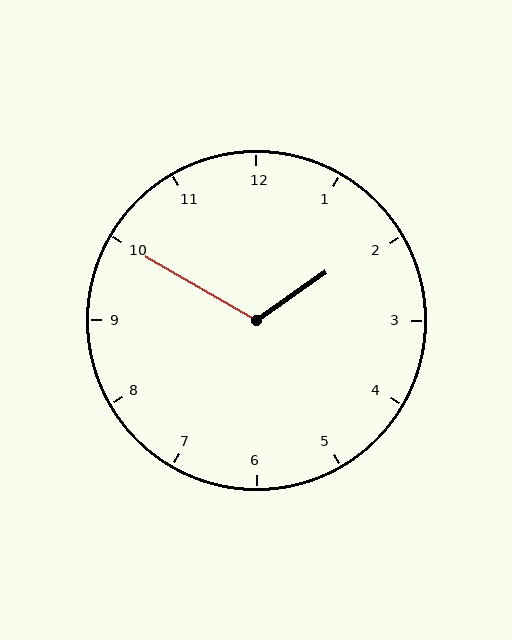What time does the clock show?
1:50.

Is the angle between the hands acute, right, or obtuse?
It is obtuse.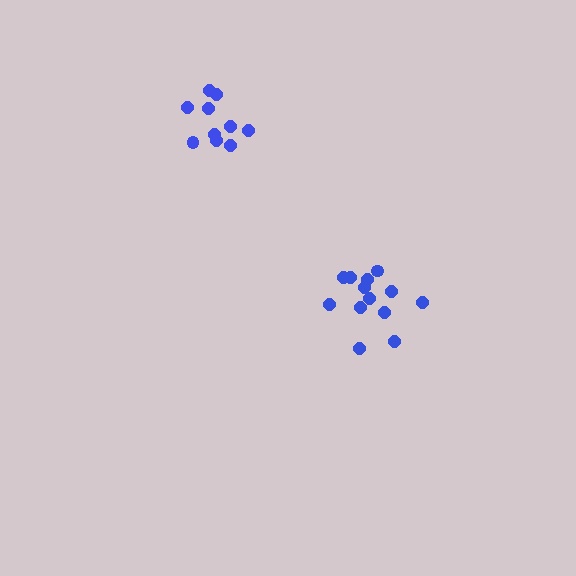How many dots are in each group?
Group 1: 13 dots, Group 2: 10 dots (23 total).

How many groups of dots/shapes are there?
There are 2 groups.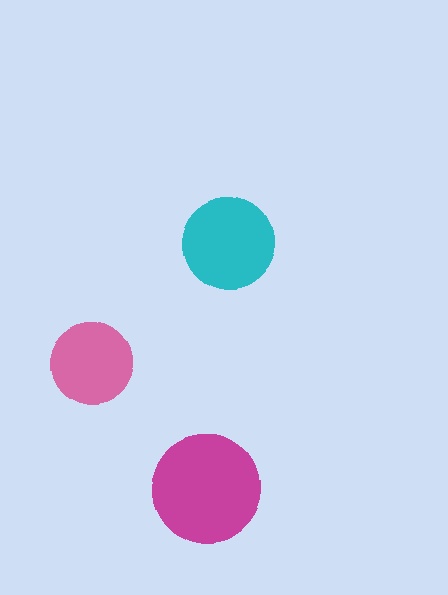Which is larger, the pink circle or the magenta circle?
The magenta one.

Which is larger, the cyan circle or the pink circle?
The cyan one.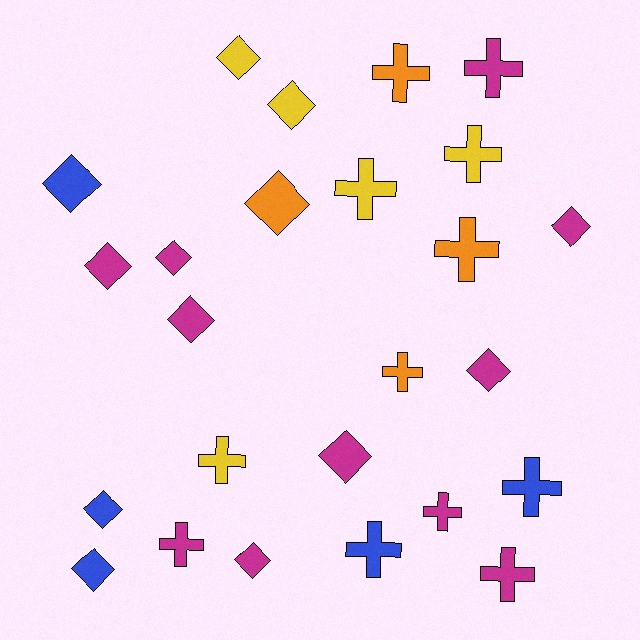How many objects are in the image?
There are 25 objects.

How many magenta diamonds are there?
There are 7 magenta diamonds.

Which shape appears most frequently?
Diamond, with 13 objects.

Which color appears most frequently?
Magenta, with 11 objects.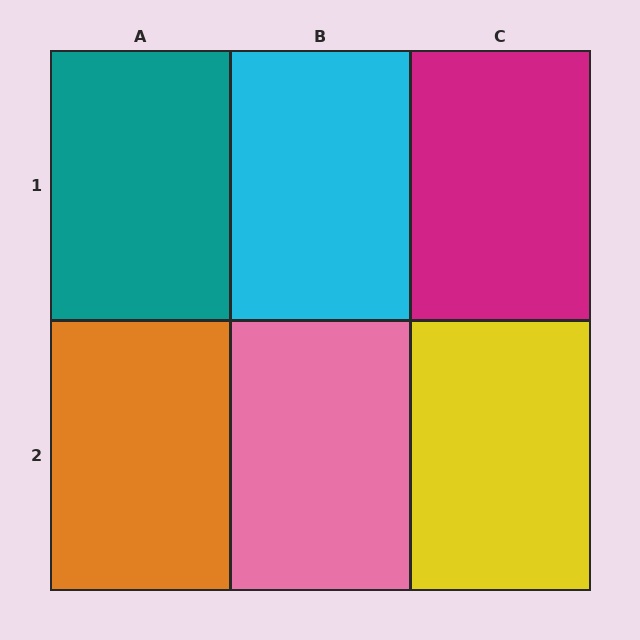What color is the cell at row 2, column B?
Pink.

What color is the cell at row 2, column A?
Orange.